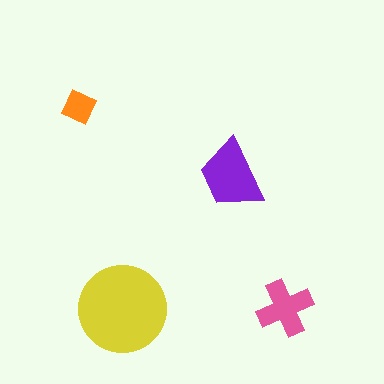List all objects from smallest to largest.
The orange diamond, the pink cross, the purple trapezoid, the yellow circle.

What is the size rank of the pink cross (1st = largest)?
3rd.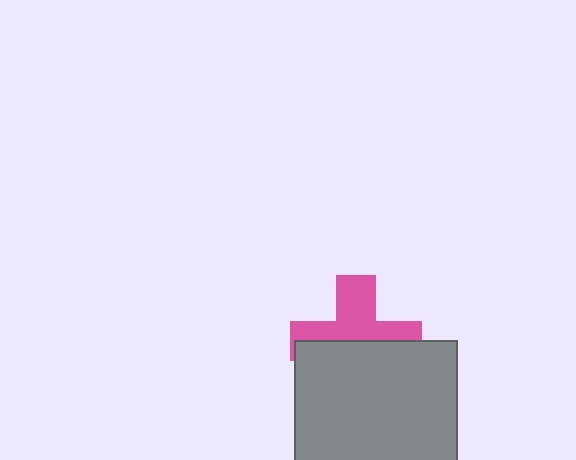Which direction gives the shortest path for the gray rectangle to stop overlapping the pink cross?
Moving down gives the shortest separation.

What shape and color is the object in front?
The object in front is a gray rectangle.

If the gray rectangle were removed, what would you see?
You would see the complete pink cross.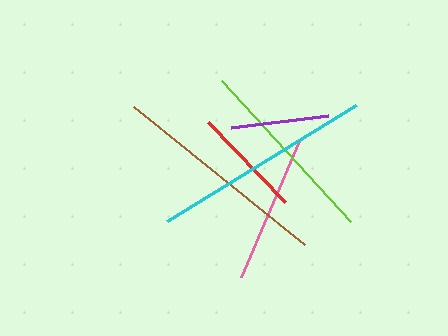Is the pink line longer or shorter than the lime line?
The lime line is longer than the pink line.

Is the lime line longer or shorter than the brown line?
The brown line is longer than the lime line.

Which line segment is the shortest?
The purple line is the shortest at approximately 98 pixels.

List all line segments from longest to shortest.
From longest to shortest: cyan, brown, lime, pink, red, purple.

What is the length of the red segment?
The red segment is approximately 111 pixels long.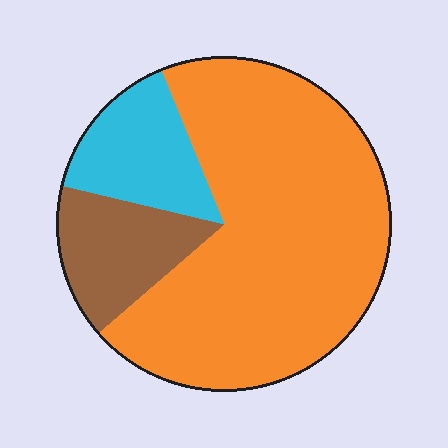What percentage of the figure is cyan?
Cyan takes up about one sixth (1/6) of the figure.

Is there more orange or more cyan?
Orange.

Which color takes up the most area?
Orange, at roughly 70%.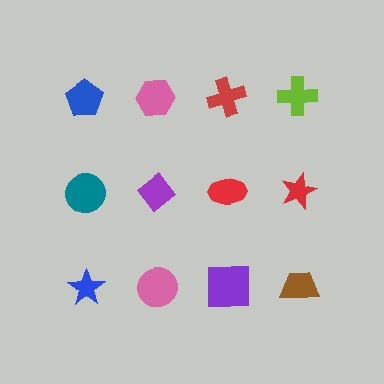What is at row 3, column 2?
A pink circle.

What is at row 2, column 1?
A teal circle.